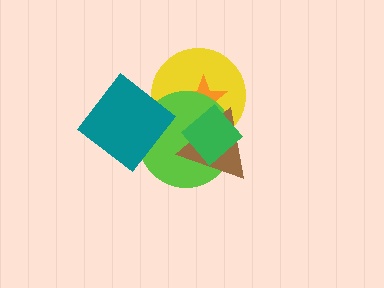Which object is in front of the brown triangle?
The green diamond is in front of the brown triangle.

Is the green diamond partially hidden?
No, no other shape covers it.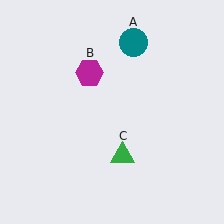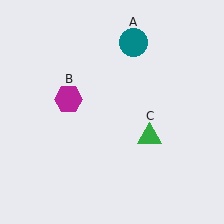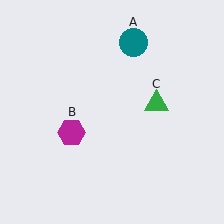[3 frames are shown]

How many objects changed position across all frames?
2 objects changed position: magenta hexagon (object B), green triangle (object C).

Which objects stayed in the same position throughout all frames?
Teal circle (object A) remained stationary.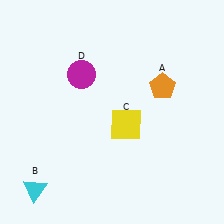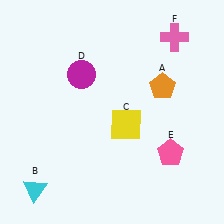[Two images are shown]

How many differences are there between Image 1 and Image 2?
There are 2 differences between the two images.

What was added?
A pink pentagon (E), a pink cross (F) were added in Image 2.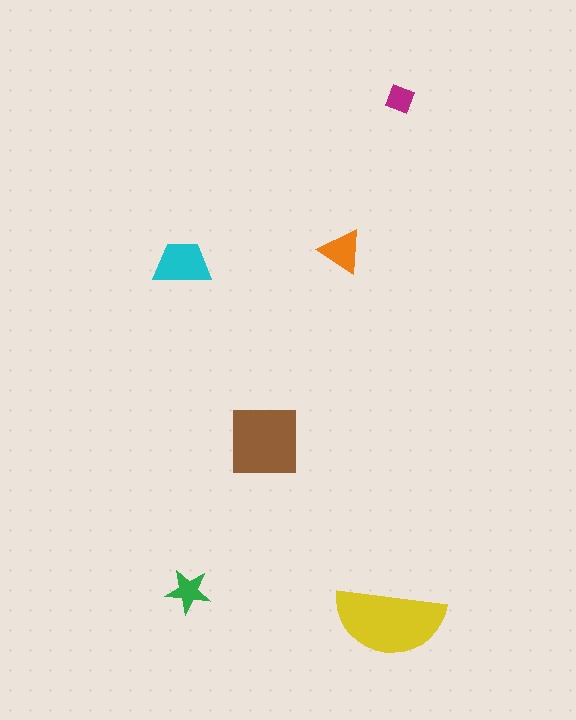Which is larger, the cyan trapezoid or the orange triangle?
The cyan trapezoid.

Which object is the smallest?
The magenta diamond.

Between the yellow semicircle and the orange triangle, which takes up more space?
The yellow semicircle.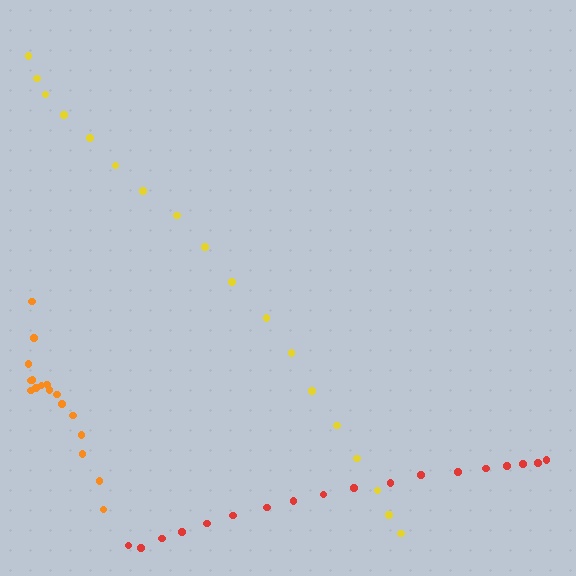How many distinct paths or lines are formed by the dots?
There are 3 distinct paths.